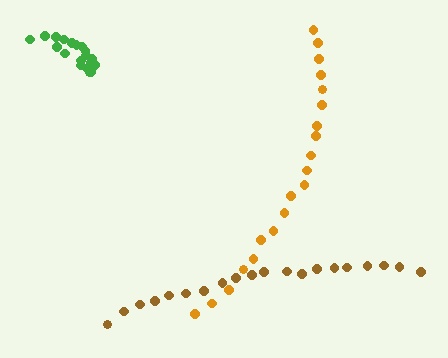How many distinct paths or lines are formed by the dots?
There are 3 distinct paths.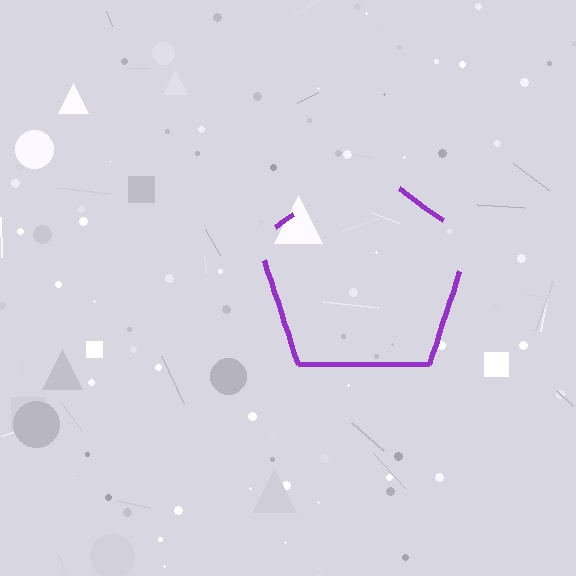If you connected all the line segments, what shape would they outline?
They would outline a pentagon.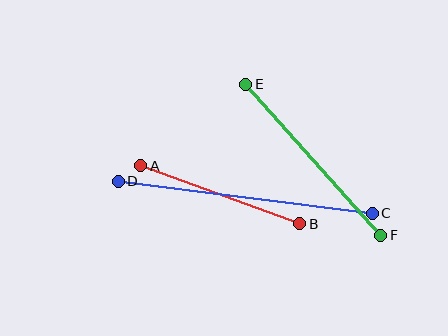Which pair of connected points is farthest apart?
Points C and D are farthest apart.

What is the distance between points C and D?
The distance is approximately 256 pixels.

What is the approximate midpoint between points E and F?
The midpoint is at approximately (313, 160) pixels.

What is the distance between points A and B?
The distance is approximately 170 pixels.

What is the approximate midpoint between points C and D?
The midpoint is at approximately (245, 197) pixels.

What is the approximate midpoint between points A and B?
The midpoint is at approximately (220, 195) pixels.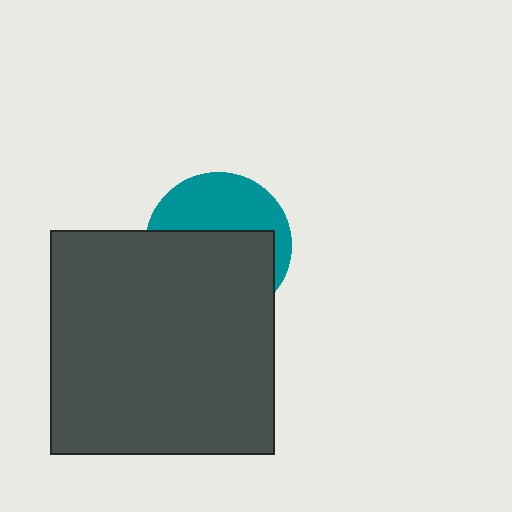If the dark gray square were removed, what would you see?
You would see the complete teal circle.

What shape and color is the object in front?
The object in front is a dark gray square.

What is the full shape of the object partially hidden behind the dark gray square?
The partially hidden object is a teal circle.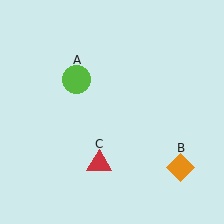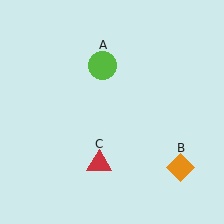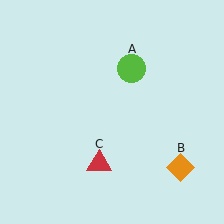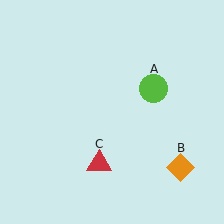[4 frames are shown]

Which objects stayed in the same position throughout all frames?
Orange diamond (object B) and red triangle (object C) remained stationary.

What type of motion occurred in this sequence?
The lime circle (object A) rotated clockwise around the center of the scene.